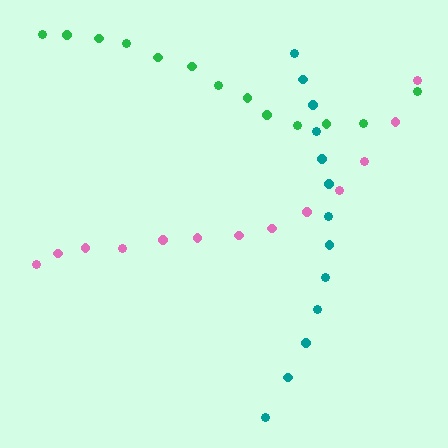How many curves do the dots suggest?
There are 3 distinct paths.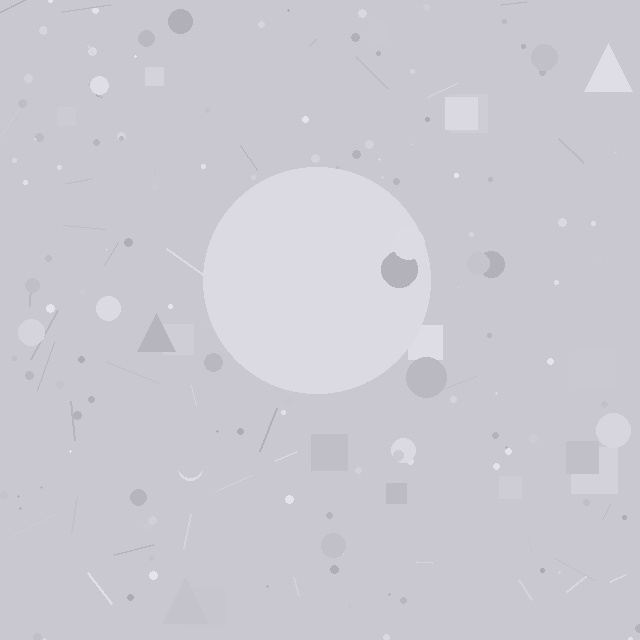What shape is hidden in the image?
A circle is hidden in the image.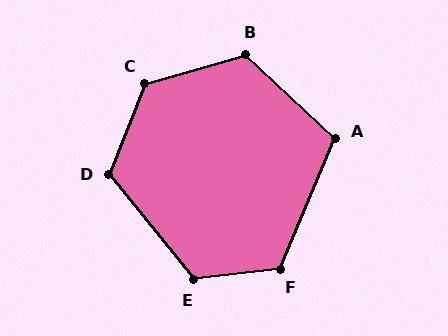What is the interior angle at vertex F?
Approximately 120 degrees (obtuse).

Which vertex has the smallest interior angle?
A, at approximately 110 degrees.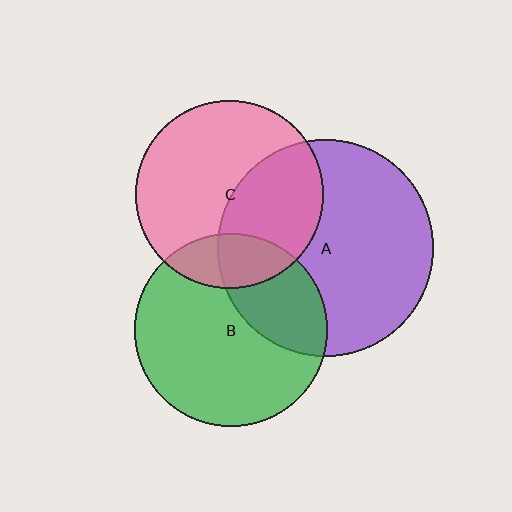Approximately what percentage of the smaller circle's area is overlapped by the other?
Approximately 40%.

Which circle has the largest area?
Circle A (purple).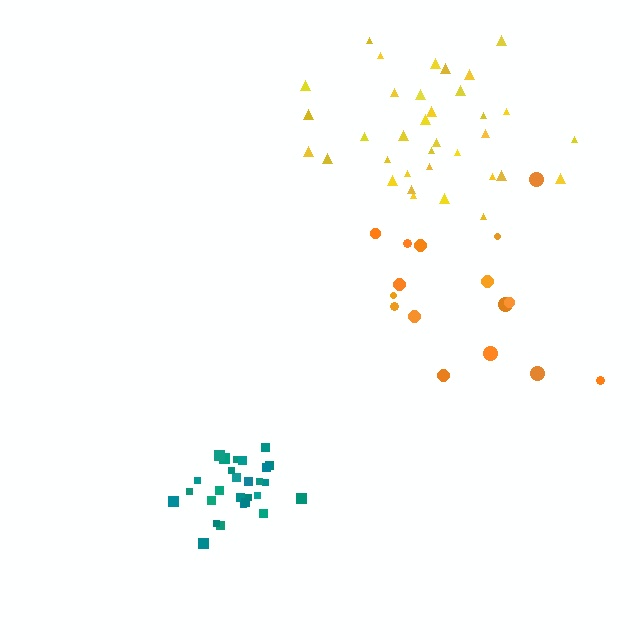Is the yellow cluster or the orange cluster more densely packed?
Yellow.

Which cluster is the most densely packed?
Teal.